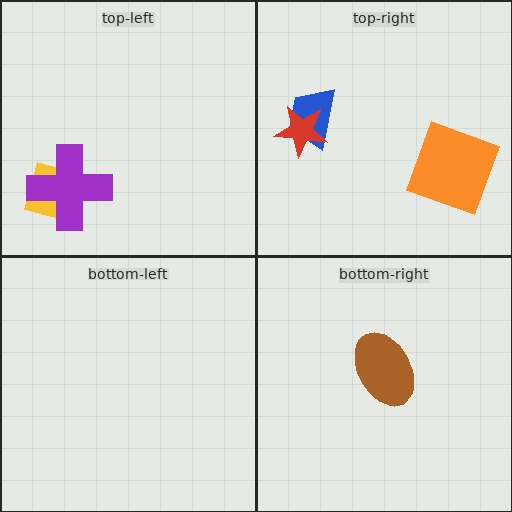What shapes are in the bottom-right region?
The brown ellipse.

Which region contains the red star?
The top-right region.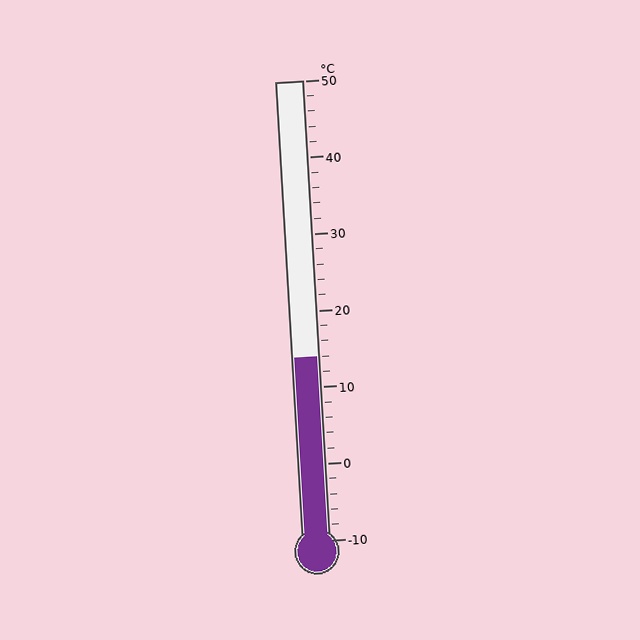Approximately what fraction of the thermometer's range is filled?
The thermometer is filled to approximately 40% of its range.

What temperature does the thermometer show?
The thermometer shows approximately 14°C.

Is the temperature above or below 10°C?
The temperature is above 10°C.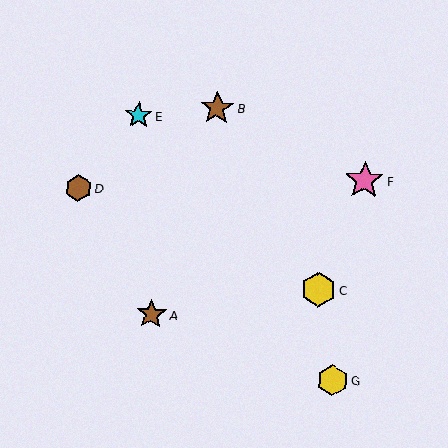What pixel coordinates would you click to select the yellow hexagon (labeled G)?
Click at (332, 380) to select the yellow hexagon G.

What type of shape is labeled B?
Shape B is a brown star.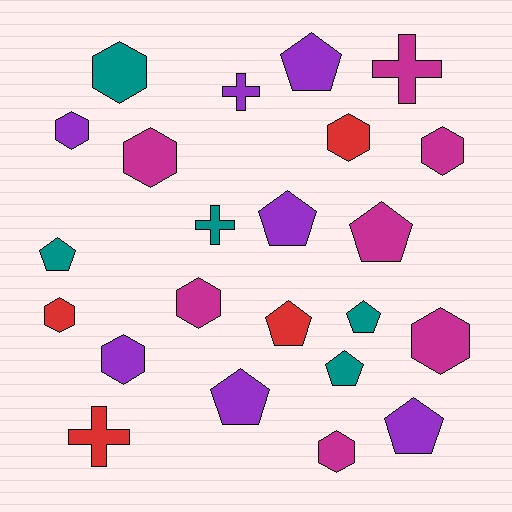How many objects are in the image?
There are 23 objects.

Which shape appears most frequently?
Hexagon, with 10 objects.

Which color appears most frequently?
Purple, with 7 objects.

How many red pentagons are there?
There is 1 red pentagon.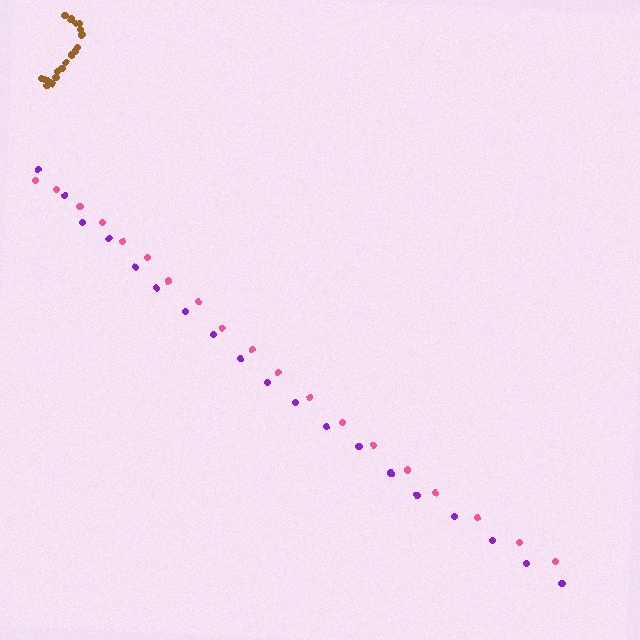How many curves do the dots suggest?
There are 3 distinct paths.